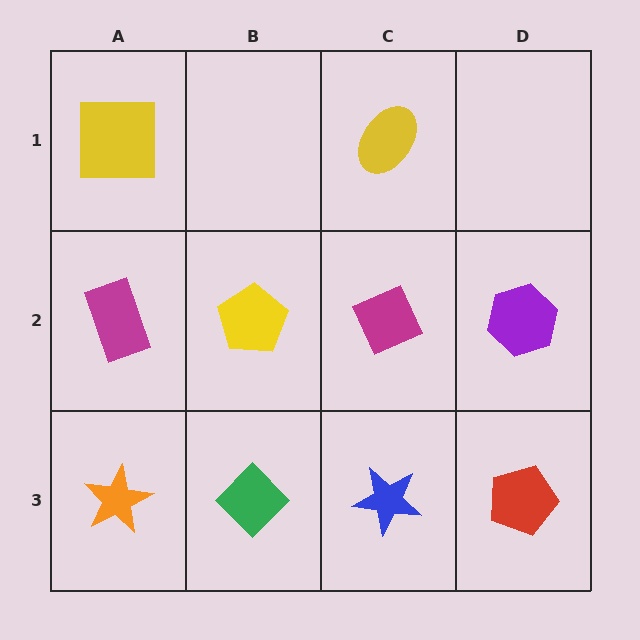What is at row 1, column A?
A yellow square.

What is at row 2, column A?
A magenta rectangle.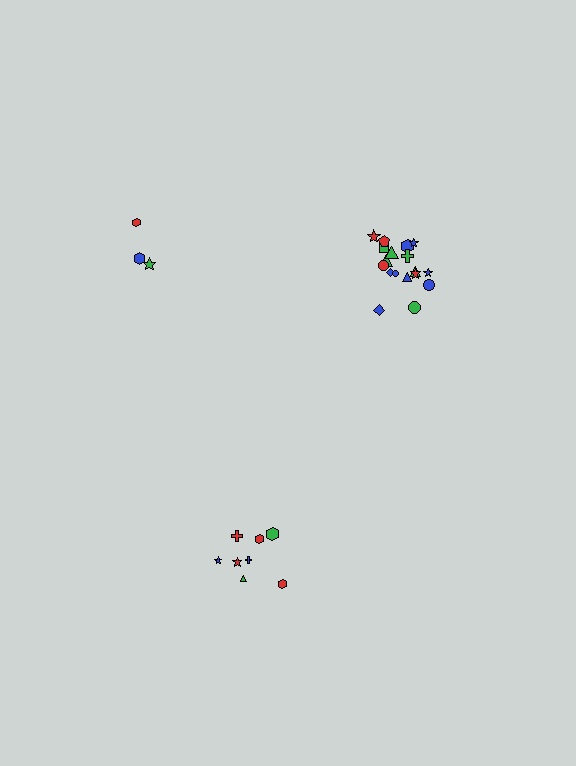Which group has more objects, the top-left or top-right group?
The top-right group.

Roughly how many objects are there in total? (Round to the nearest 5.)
Roughly 30 objects in total.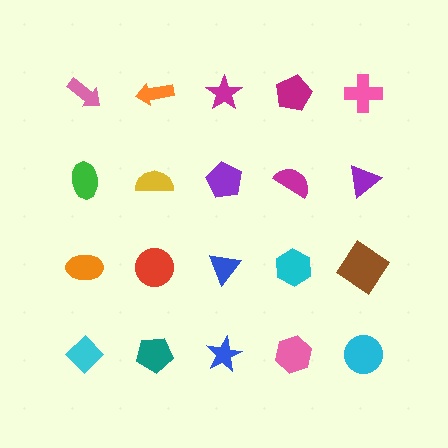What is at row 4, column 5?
A cyan circle.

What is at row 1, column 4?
A magenta pentagon.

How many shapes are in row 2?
5 shapes.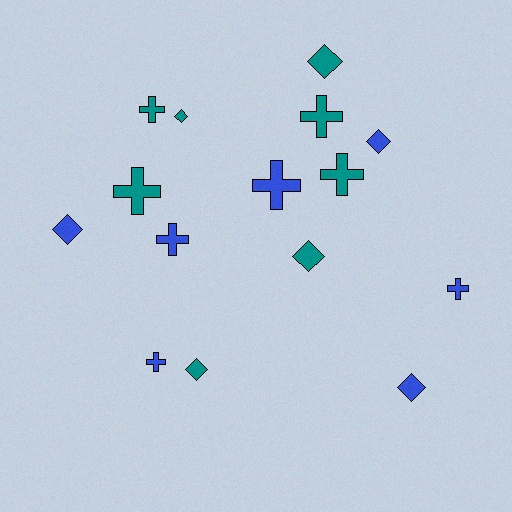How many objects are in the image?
There are 15 objects.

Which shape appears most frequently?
Cross, with 8 objects.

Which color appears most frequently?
Teal, with 8 objects.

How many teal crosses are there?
There are 4 teal crosses.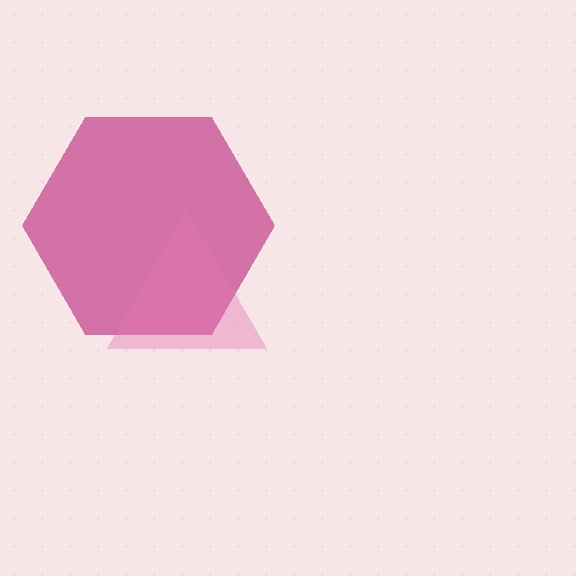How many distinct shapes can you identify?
There are 2 distinct shapes: a magenta hexagon, a pink triangle.